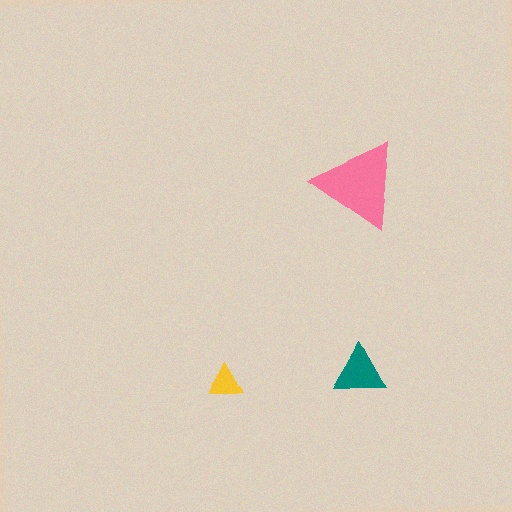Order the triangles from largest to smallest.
the pink one, the teal one, the yellow one.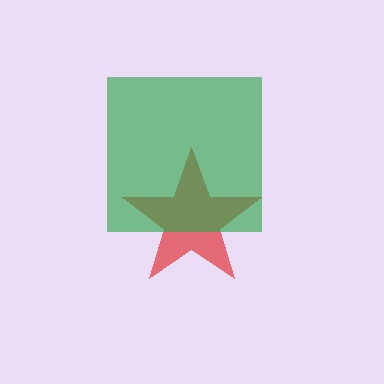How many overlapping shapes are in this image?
There are 2 overlapping shapes in the image.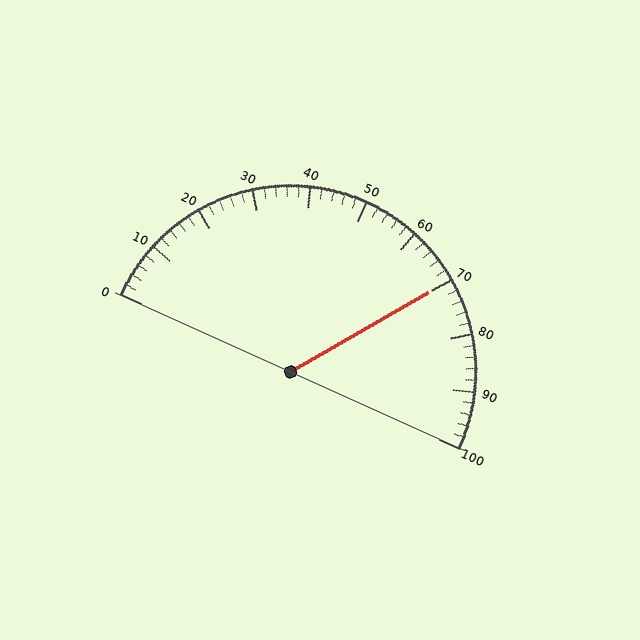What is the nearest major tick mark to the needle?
The nearest major tick mark is 70.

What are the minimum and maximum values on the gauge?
The gauge ranges from 0 to 100.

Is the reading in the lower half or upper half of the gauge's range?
The reading is in the upper half of the range (0 to 100).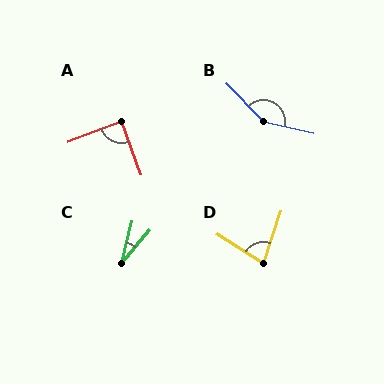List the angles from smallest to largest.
C (27°), D (76°), A (89°), B (147°).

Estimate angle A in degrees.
Approximately 89 degrees.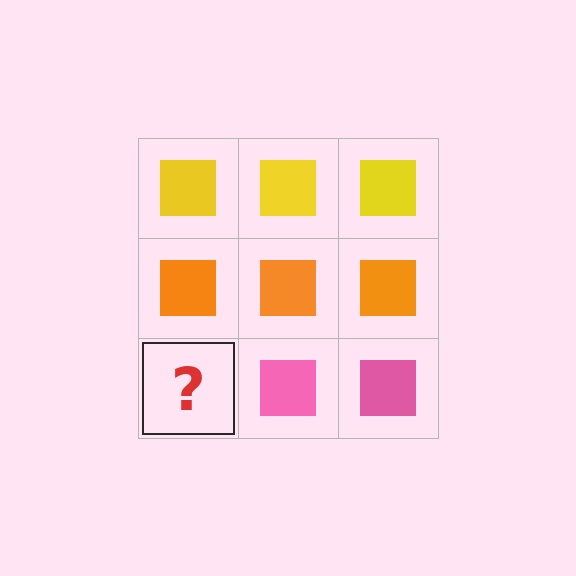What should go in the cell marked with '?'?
The missing cell should contain a pink square.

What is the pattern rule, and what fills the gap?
The rule is that each row has a consistent color. The gap should be filled with a pink square.